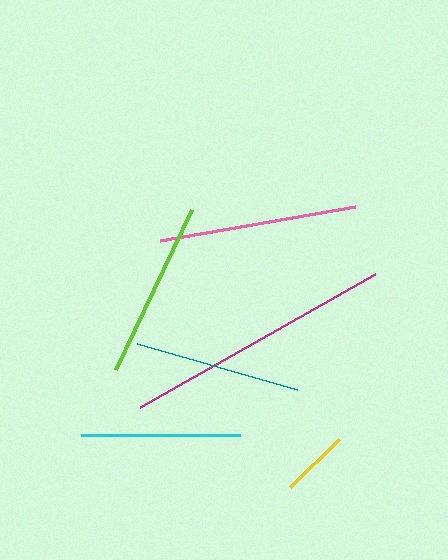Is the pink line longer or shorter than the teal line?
The pink line is longer than the teal line.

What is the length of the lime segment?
The lime segment is approximately 177 pixels long.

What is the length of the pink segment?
The pink segment is approximately 197 pixels long.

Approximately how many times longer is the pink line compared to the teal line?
The pink line is approximately 1.2 times the length of the teal line.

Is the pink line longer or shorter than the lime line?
The pink line is longer than the lime line.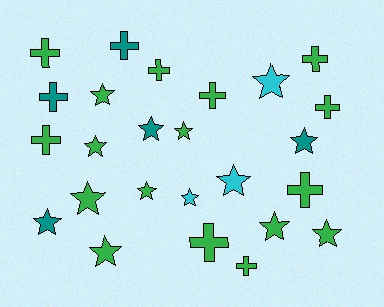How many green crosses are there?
There are 9 green crosses.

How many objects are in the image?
There are 25 objects.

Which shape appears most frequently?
Star, with 14 objects.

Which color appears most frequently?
Green, with 17 objects.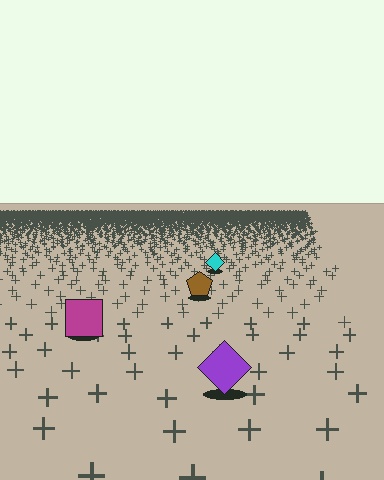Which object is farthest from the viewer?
The cyan diamond is farthest from the viewer. It appears smaller and the ground texture around it is denser.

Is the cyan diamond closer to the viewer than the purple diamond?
No. The purple diamond is closer — you can tell from the texture gradient: the ground texture is coarser near it.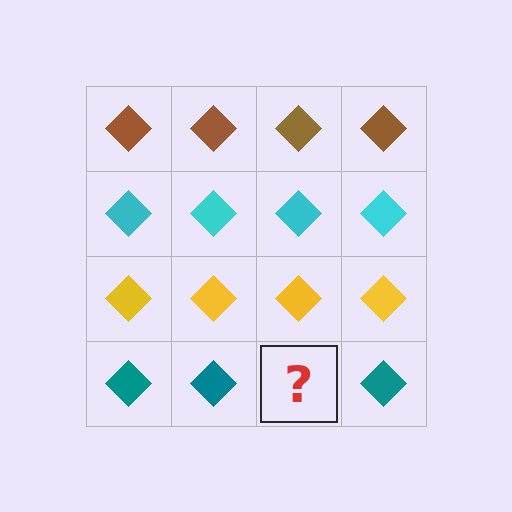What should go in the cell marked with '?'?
The missing cell should contain a teal diamond.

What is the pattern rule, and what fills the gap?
The rule is that each row has a consistent color. The gap should be filled with a teal diamond.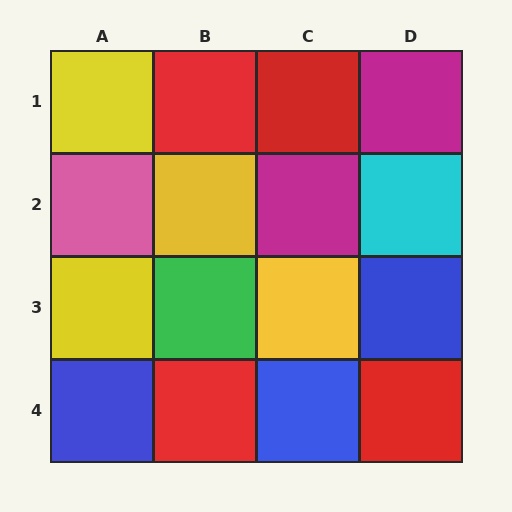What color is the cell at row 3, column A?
Yellow.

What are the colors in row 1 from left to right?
Yellow, red, red, magenta.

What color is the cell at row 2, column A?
Pink.